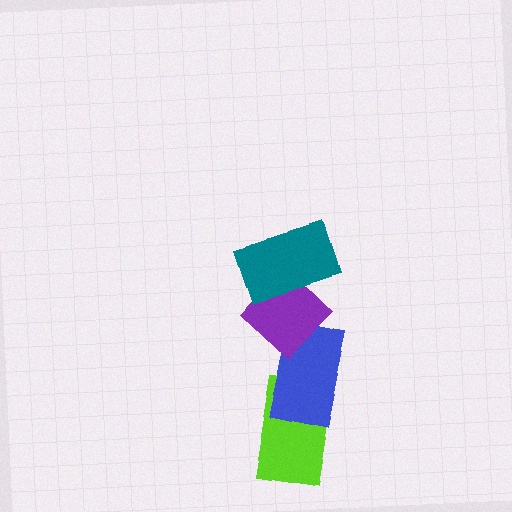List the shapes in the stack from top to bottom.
From top to bottom: the teal rectangle, the purple diamond, the blue rectangle, the lime rectangle.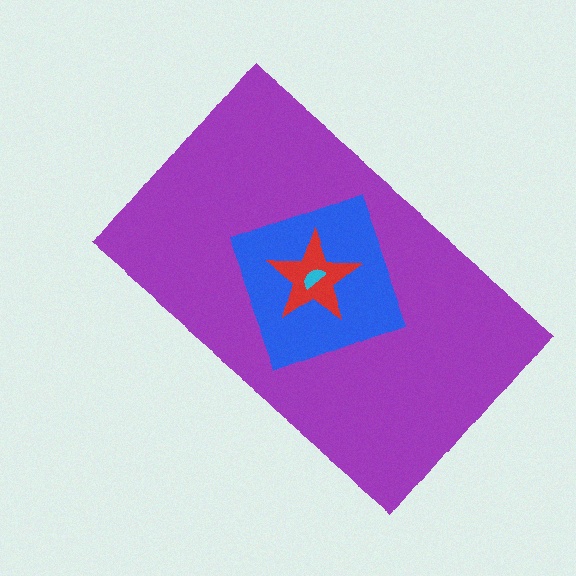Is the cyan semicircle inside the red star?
Yes.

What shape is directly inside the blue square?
The red star.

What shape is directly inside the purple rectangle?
The blue square.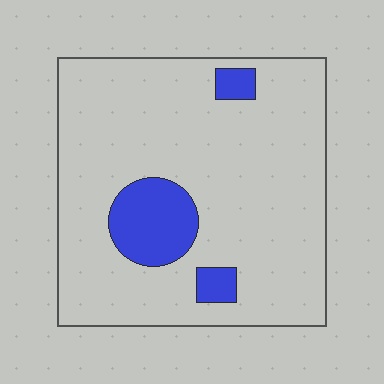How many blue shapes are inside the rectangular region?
3.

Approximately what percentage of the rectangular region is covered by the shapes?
Approximately 15%.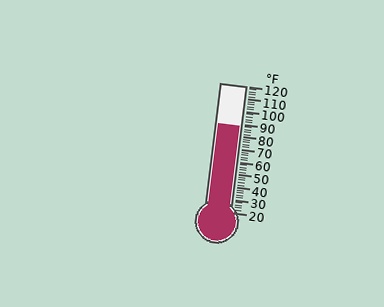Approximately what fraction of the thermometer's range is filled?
The thermometer is filled to approximately 70% of its range.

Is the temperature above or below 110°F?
The temperature is below 110°F.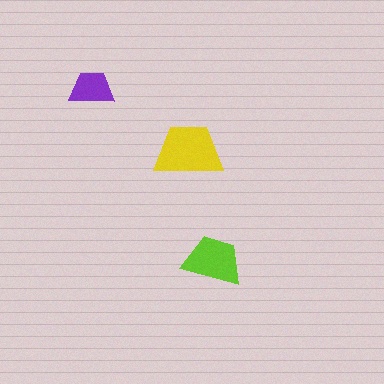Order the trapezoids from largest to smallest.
the yellow one, the lime one, the purple one.